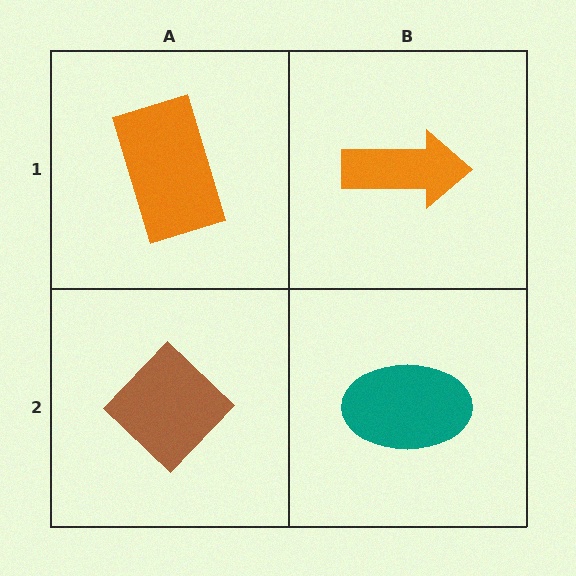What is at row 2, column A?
A brown diamond.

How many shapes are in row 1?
2 shapes.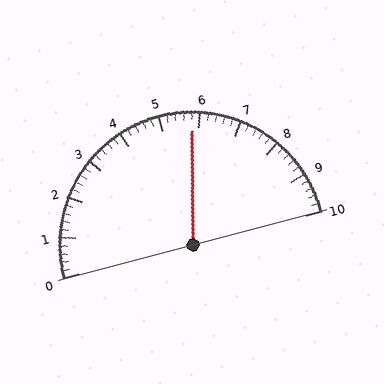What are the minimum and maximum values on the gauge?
The gauge ranges from 0 to 10.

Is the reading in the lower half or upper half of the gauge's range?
The reading is in the upper half of the range (0 to 10).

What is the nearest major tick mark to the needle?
The nearest major tick mark is 6.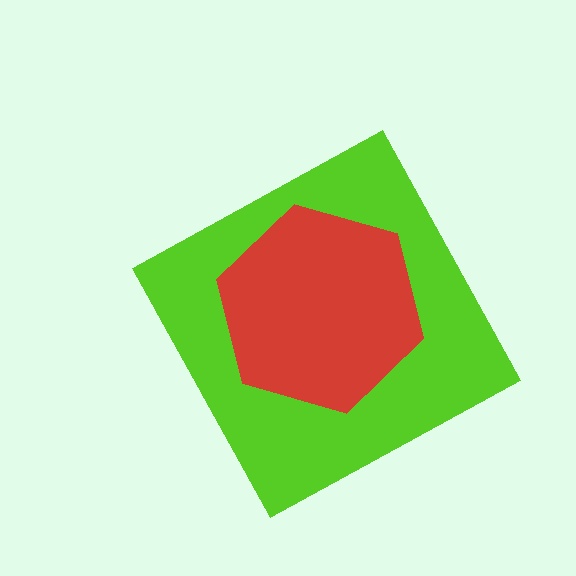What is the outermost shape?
The lime diamond.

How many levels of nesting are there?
2.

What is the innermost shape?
The red hexagon.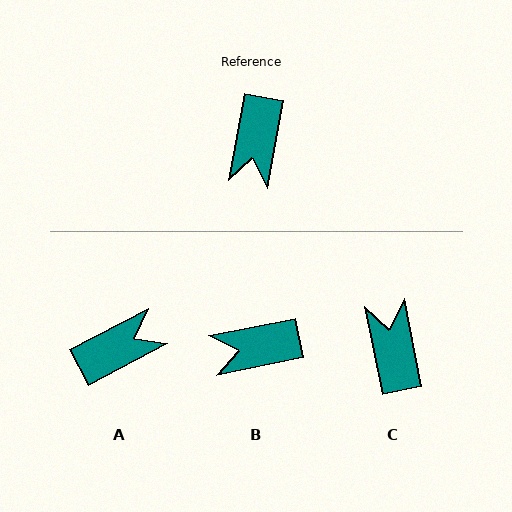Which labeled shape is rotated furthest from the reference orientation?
C, about 158 degrees away.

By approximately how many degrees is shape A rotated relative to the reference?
Approximately 128 degrees counter-clockwise.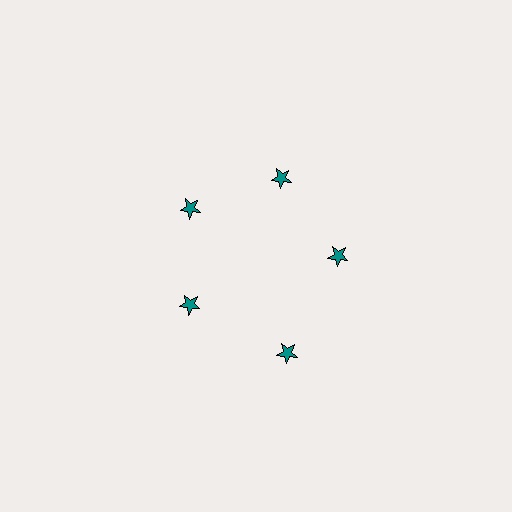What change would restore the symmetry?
The symmetry would be restored by moving it inward, back onto the ring so that all 5 stars sit at equal angles and equal distance from the center.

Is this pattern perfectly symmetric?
No. The 5 teal stars are arranged in a ring, but one element near the 5 o'clock position is pushed outward from the center, breaking the 5-fold rotational symmetry.